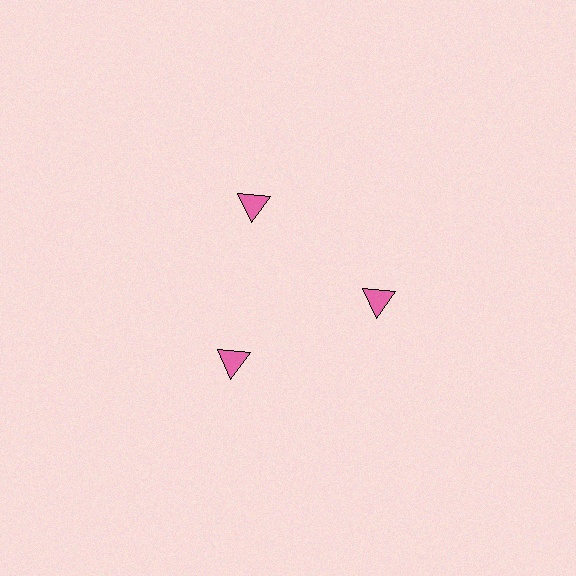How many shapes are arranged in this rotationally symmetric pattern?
There are 3 shapes, arranged in 3 groups of 1.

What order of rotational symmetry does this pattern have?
This pattern has 3-fold rotational symmetry.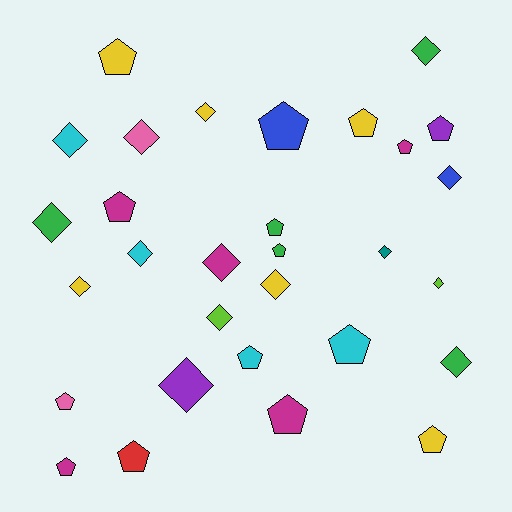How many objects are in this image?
There are 30 objects.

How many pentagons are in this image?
There are 15 pentagons.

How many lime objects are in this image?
There are 2 lime objects.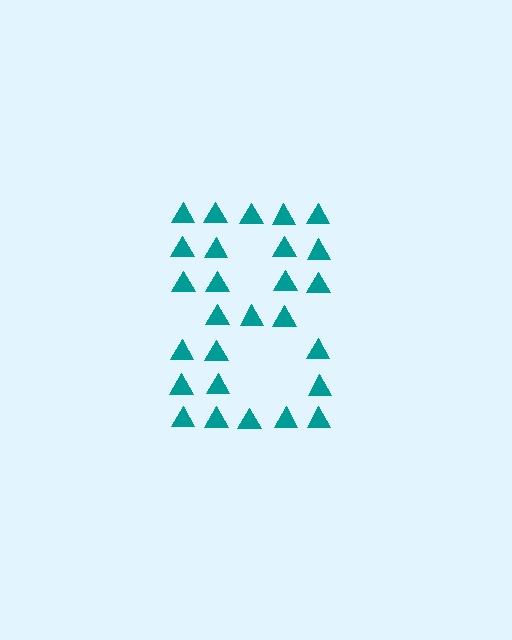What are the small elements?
The small elements are triangles.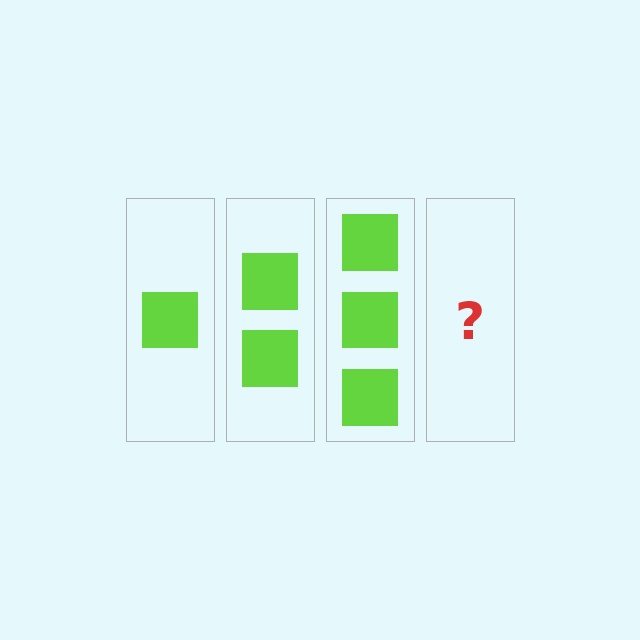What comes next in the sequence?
The next element should be 4 squares.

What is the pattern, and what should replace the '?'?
The pattern is that each step adds one more square. The '?' should be 4 squares.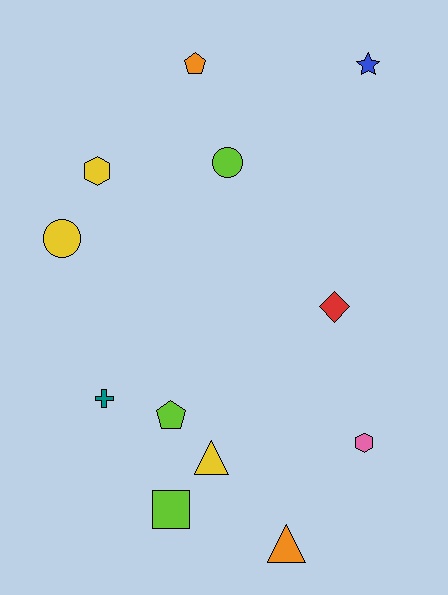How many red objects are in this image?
There is 1 red object.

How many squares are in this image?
There is 1 square.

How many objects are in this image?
There are 12 objects.